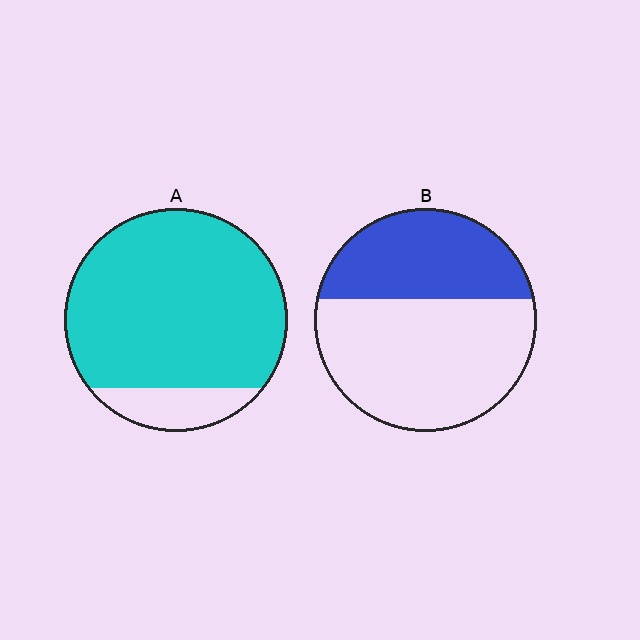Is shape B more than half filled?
No.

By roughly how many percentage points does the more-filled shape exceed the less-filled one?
By roughly 50 percentage points (A over B).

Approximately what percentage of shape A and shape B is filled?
A is approximately 85% and B is approximately 40%.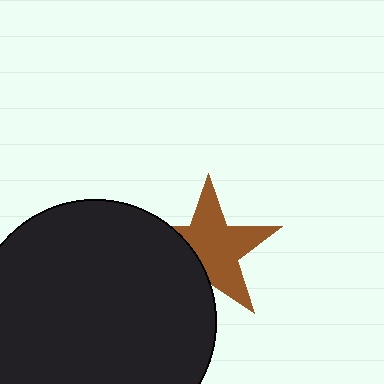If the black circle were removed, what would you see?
You would see the complete brown star.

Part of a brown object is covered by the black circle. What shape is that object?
It is a star.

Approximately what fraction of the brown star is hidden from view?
Roughly 33% of the brown star is hidden behind the black circle.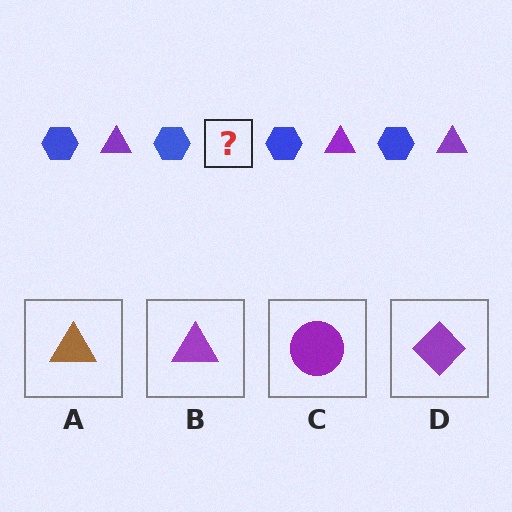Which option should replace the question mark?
Option B.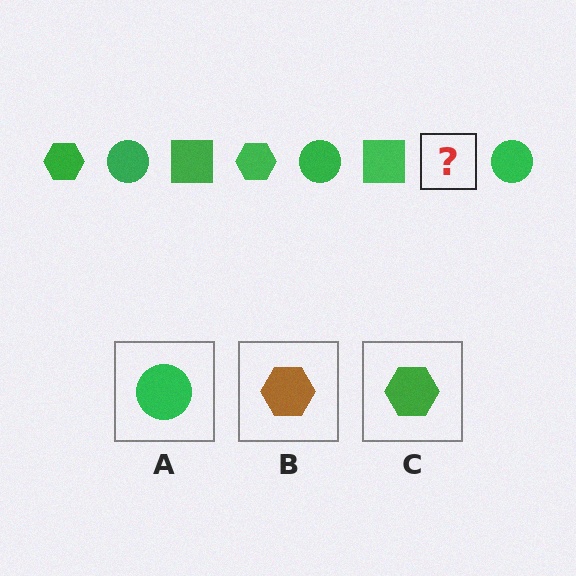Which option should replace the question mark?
Option C.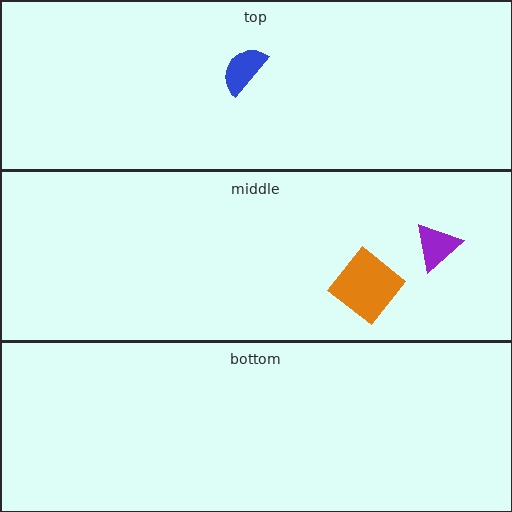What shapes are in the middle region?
The orange diamond, the purple triangle.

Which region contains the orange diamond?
The middle region.